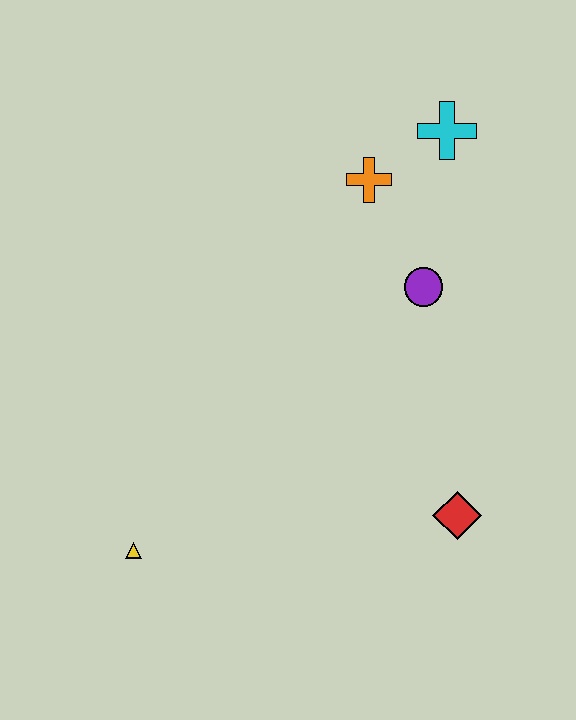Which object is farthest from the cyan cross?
The yellow triangle is farthest from the cyan cross.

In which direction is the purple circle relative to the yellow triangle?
The purple circle is to the right of the yellow triangle.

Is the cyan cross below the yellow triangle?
No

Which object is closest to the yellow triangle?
The red diamond is closest to the yellow triangle.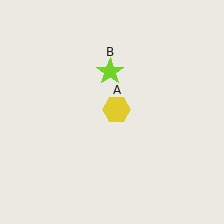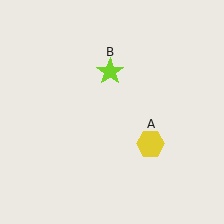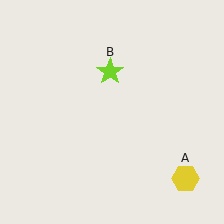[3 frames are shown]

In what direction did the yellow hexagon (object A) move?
The yellow hexagon (object A) moved down and to the right.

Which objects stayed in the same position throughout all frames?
Lime star (object B) remained stationary.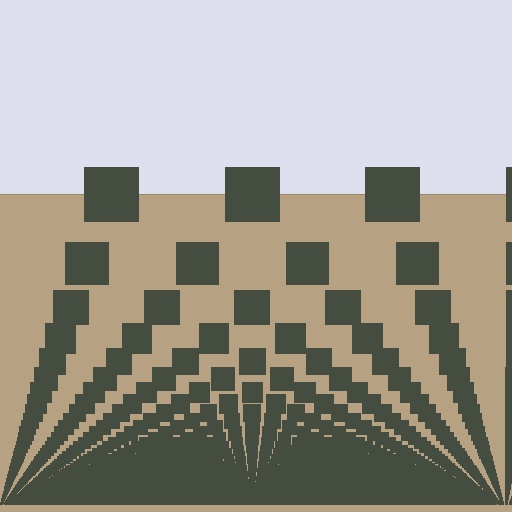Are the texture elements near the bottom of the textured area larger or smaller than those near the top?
Smaller. The gradient is inverted — elements near the bottom are smaller and denser.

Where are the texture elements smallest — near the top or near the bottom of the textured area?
Near the bottom.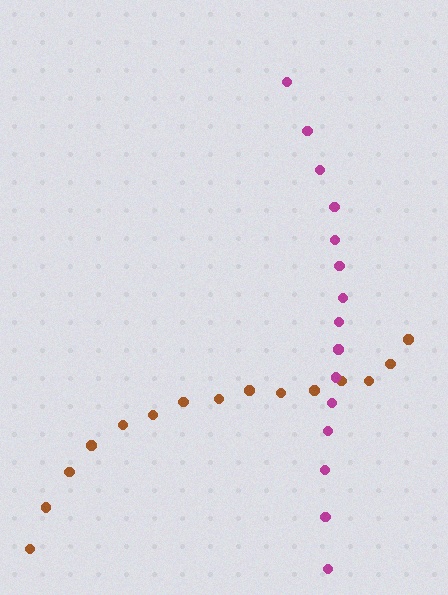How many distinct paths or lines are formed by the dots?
There are 2 distinct paths.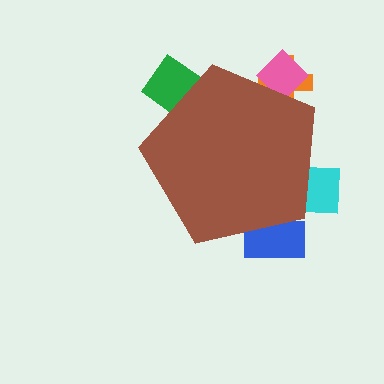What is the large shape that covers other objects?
A brown pentagon.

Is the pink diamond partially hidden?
Yes, the pink diamond is partially hidden behind the brown pentagon.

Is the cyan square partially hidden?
Yes, the cyan square is partially hidden behind the brown pentagon.